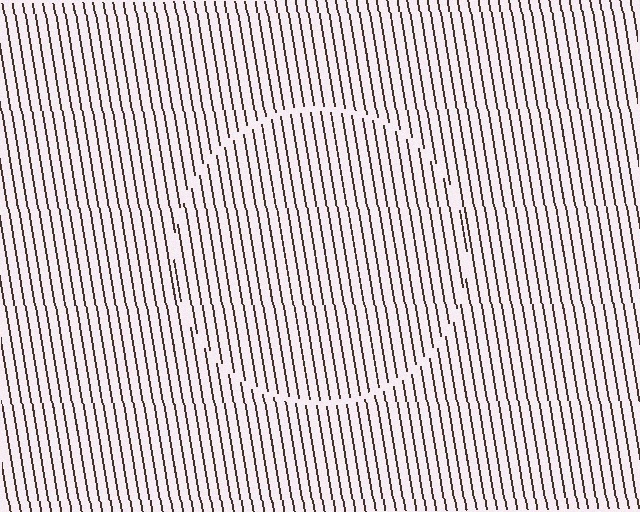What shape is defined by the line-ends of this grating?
An illusory circle. The interior of the shape contains the same grating, shifted by half a period — the contour is defined by the phase discontinuity where line-ends from the inner and outer gratings abut.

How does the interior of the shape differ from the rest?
The interior of the shape contains the same grating, shifted by half a period — the contour is defined by the phase discontinuity where line-ends from the inner and outer gratings abut.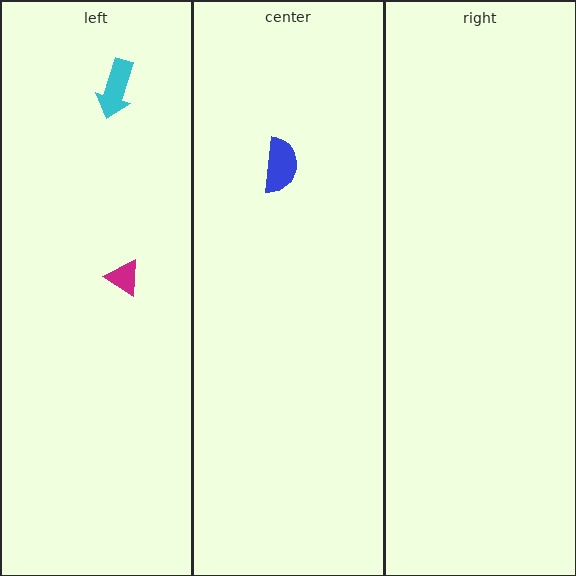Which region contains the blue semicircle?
The center region.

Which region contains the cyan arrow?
The left region.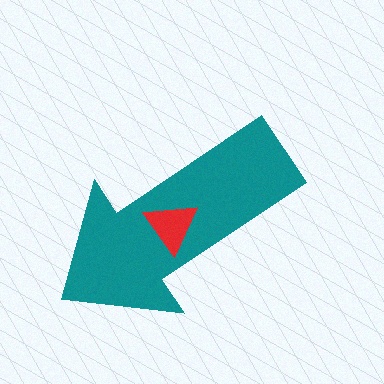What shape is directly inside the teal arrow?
The red triangle.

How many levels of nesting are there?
2.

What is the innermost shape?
The red triangle.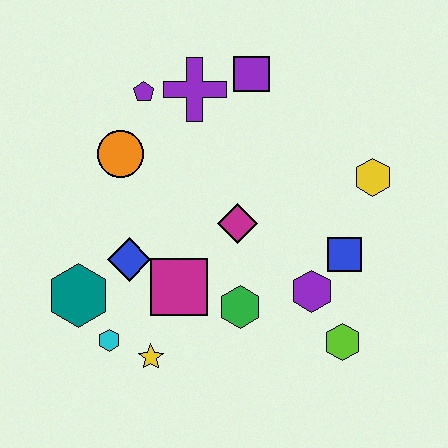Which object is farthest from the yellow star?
The purple square is farthest from the yellow star.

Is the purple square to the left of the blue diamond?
No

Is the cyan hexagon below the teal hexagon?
Yes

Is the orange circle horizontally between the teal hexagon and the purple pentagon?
Yes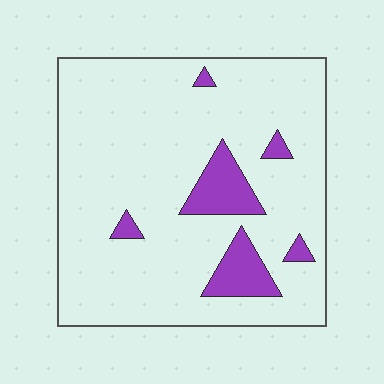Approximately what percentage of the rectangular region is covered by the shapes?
Approximately 10%.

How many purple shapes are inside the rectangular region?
6.